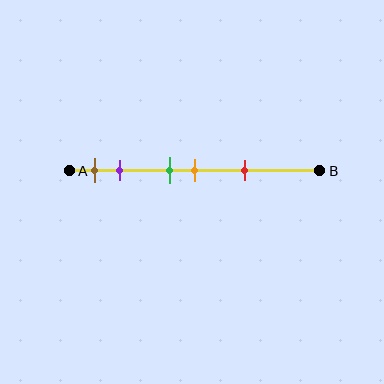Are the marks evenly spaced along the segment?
No, the marks are not evenly spaced.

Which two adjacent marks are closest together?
The green and orange marks are the closest adjacent pair.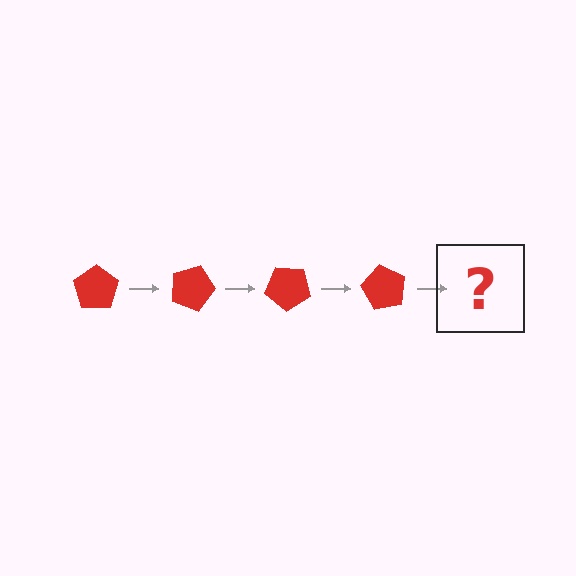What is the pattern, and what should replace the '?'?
The pattern is that the pentagon rotates 20 degrees each step. The '?' should be a red pentagon rotated 80 degrees.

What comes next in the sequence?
The next element should be a red pentagon rotated 80 degrees.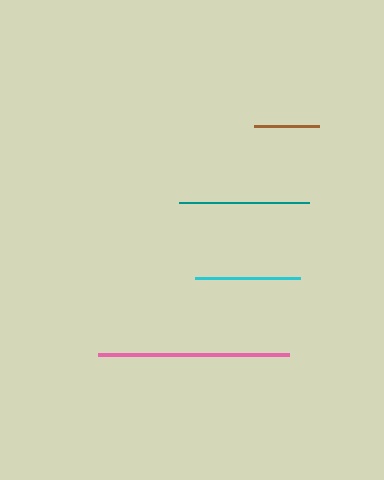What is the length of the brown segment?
The brown segment is approximately 65 pixels long.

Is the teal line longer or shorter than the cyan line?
The teal line is longer than the cyan line.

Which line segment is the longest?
The pink line is the longest at approximately 191 pixels.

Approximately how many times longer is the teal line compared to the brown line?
The teal line is approximately 2.0 times the length of the brown line.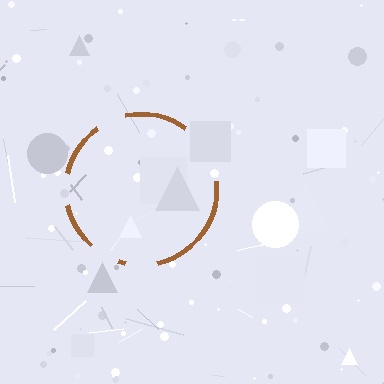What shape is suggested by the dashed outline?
The dashed outline suggests a circle.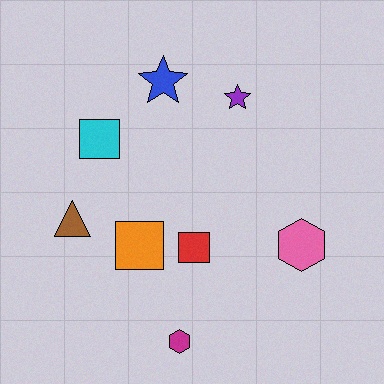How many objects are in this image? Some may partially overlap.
There are 8 objects.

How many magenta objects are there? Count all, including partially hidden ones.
There is 1 magenta object.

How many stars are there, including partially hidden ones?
There are 2 stars.